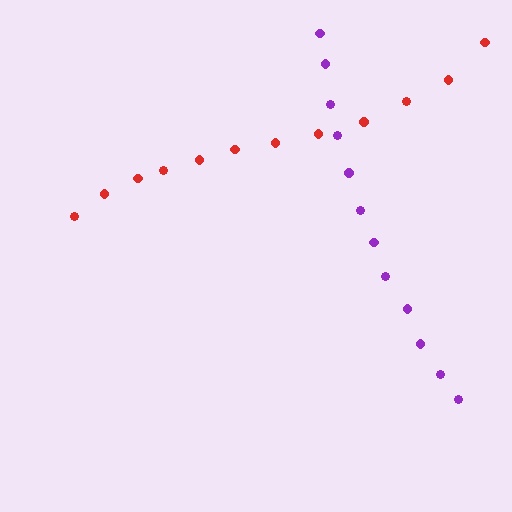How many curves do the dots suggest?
There are 2 distinct paths.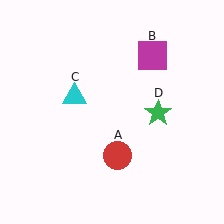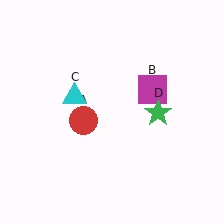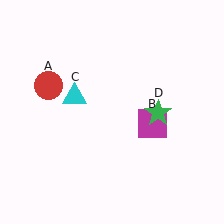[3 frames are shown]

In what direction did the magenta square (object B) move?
The magenta square (object B) moved down.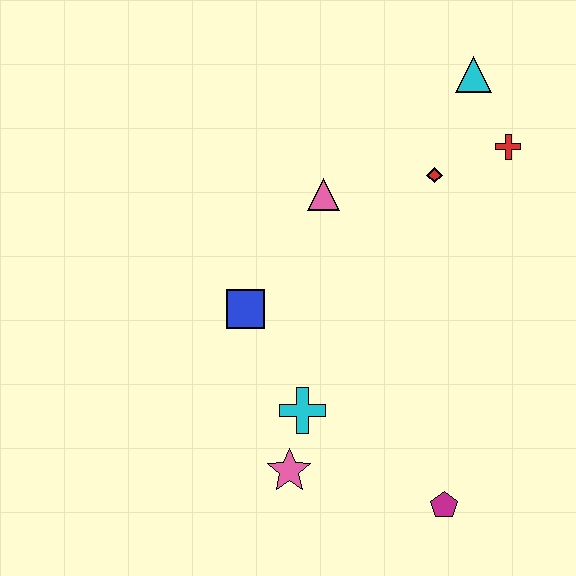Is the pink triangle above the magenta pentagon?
Yes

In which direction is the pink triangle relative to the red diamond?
The pink triangle is to the left of the red diamond.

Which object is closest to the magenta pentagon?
The pink star is closest to the magenta pentagon.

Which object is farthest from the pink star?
The cyan triangle is farthest from the pink star.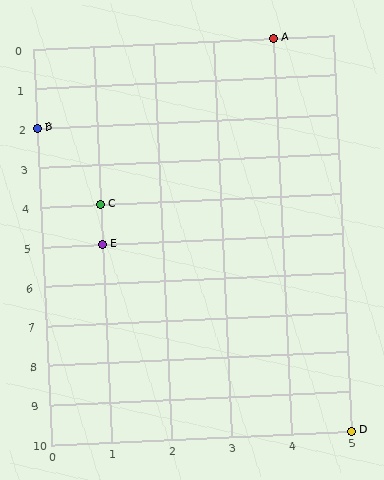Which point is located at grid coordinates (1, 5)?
Point E is at (1, 5).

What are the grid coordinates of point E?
Point E is at grid coordinates (1, 5).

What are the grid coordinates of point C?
Point C is at grid coordinates (1, 4).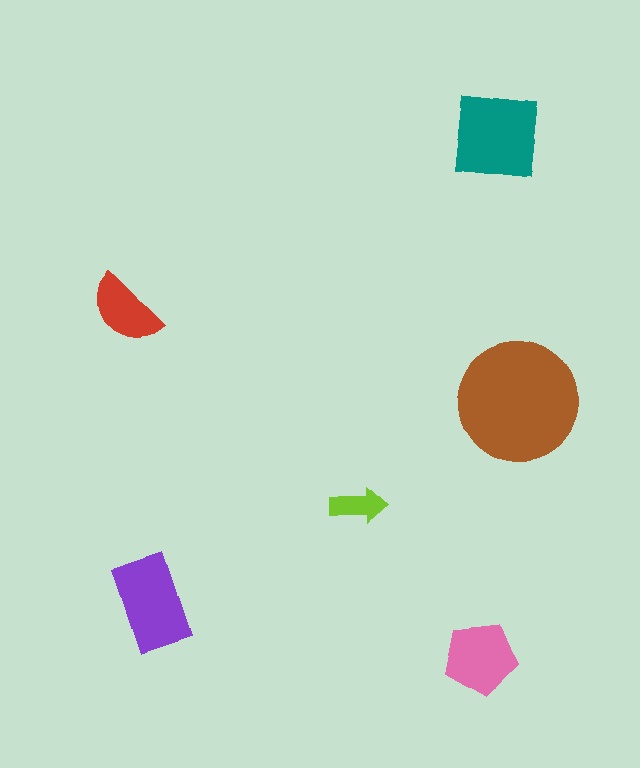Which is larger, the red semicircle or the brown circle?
The brown circle.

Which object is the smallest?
The lime arrow.